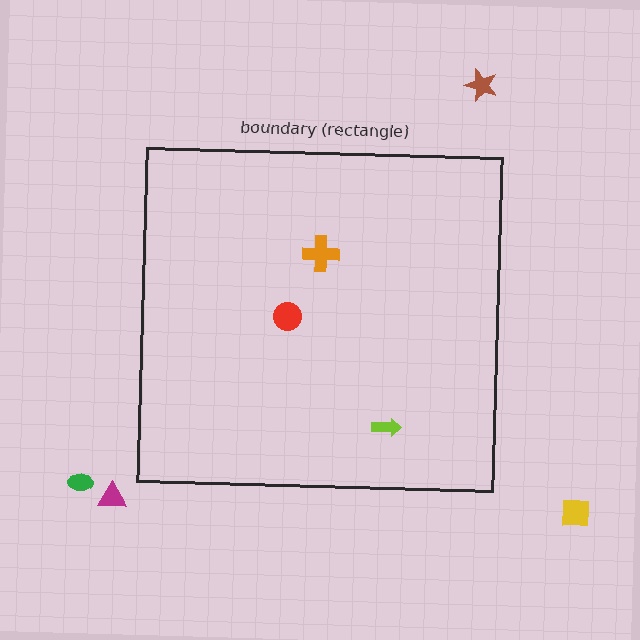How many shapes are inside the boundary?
3 inside, 4 outside.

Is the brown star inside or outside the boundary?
Outside.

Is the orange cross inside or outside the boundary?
Inside.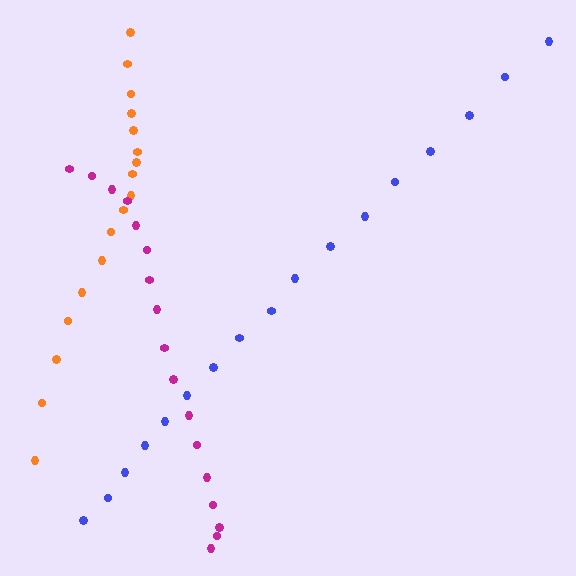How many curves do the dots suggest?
There are 3 distinct paths.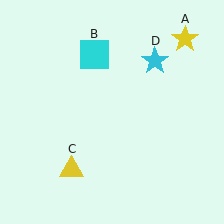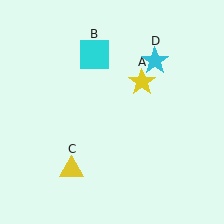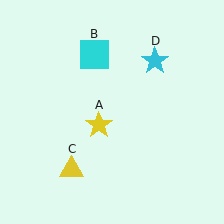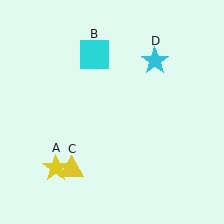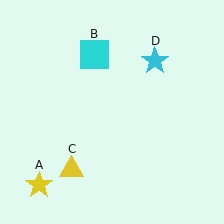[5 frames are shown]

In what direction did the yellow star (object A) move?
The yellow star (object A) moved down and to the left.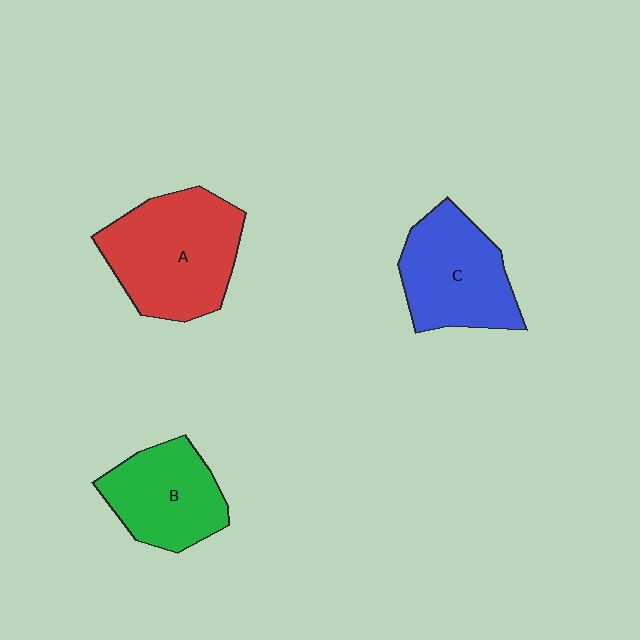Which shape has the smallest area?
Shape B (green).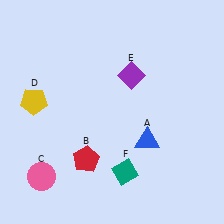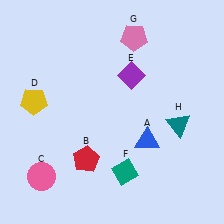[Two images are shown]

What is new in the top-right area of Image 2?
A pink pentagon (G) was added in the top-right area of Image 2.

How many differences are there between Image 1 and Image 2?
There are 2 differences between the two images.